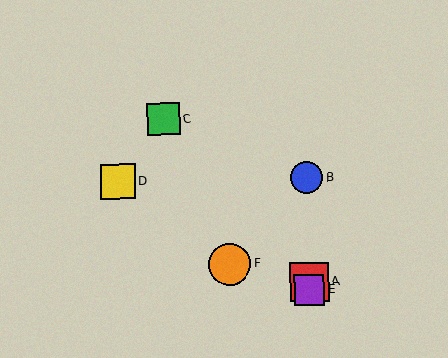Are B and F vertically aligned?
No, B is at x≈307 and F is at x≈230.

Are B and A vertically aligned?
Yes, both are at x≈307.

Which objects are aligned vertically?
Objects A, B, E are aligned vertically.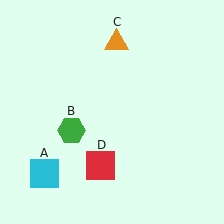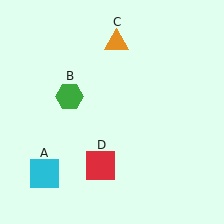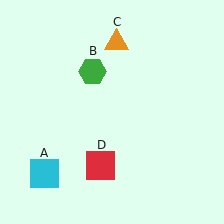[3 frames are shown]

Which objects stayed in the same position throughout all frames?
Cyan square (object A) and orange triangle (object C) and red square (object D) remained stationary.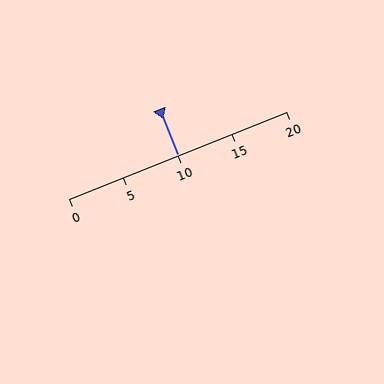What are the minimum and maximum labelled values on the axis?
The axis runs from 0 to 20.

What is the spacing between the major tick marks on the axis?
The major ticks are spaced 5 apart.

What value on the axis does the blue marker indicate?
The marker indicates approximately 10.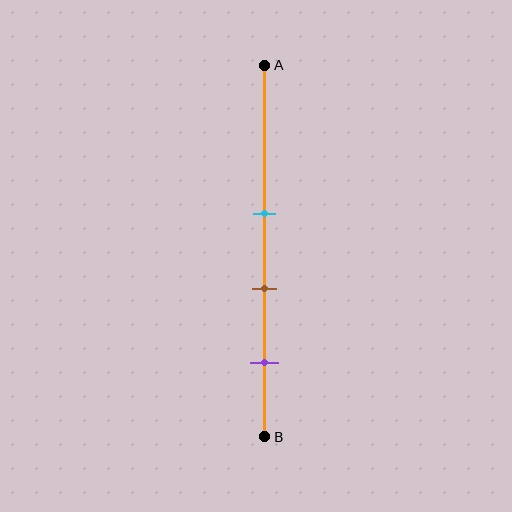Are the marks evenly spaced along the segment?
Yes, the marks are approximately evenly spaced.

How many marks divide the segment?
There are 3 marks dividing the segment.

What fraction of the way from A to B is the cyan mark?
The cyan mark is approximately 40% (0.4) of the way from A to B.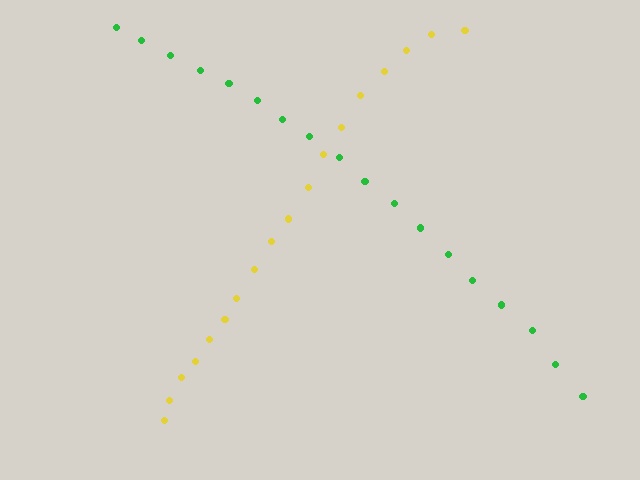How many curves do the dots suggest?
There are 2 distinct paths.